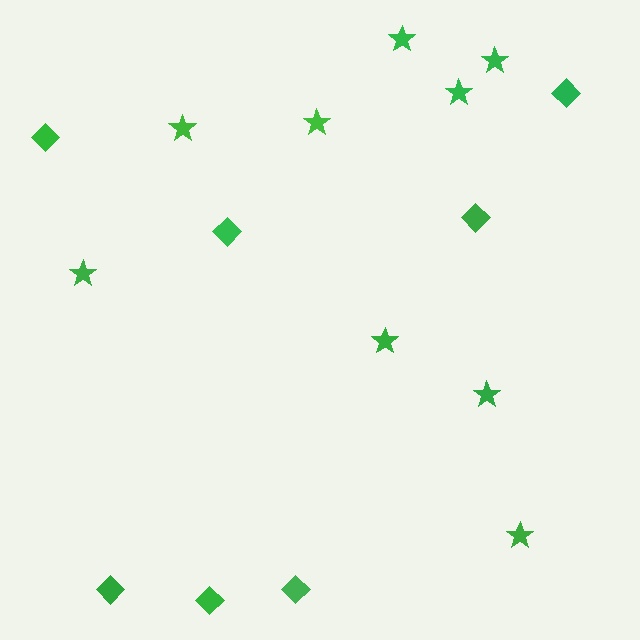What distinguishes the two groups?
There are 2 groups: one group of stars (9) and one group of diamonds (7).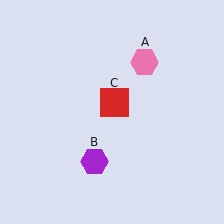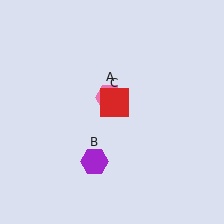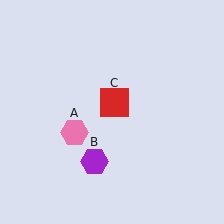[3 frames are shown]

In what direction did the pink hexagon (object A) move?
The pink hexagon (object A) moved down and to the left.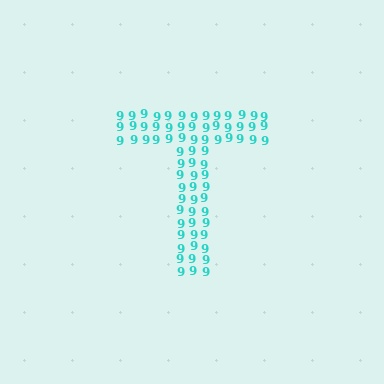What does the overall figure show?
The overall figure shows the letter T.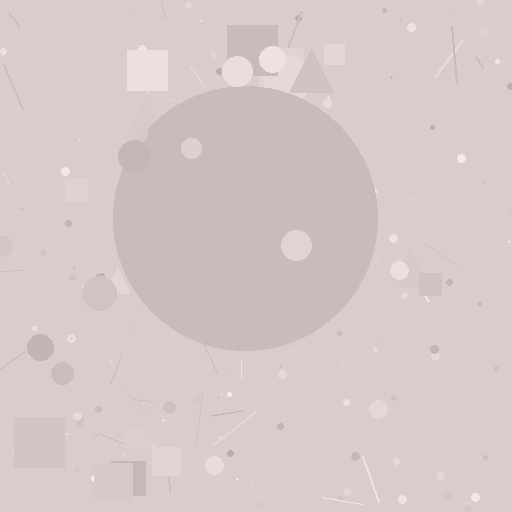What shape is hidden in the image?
A circle is hidden in the image.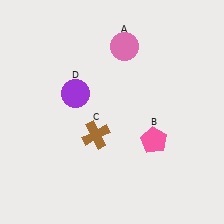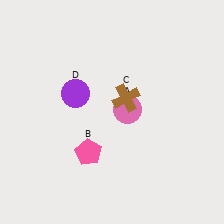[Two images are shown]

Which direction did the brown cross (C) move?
The brown cross (C) moved up.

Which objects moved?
The objects that moved are: the pink circle (A), the pink pentagon (B), the brown cross (C).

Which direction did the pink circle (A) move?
The pink circle (A) moved down.